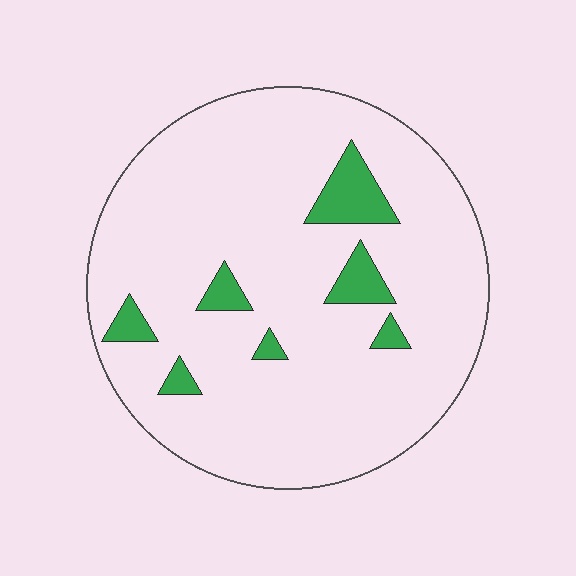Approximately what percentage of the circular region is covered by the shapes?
Approximately 10%.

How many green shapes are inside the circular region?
7.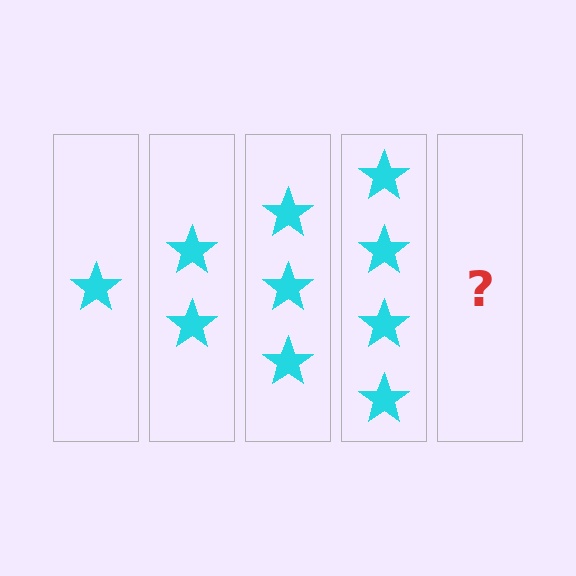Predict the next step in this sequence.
The next step is 5 stars.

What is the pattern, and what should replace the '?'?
The pattern is that each step adds one more star. The '?' should be 5 stars.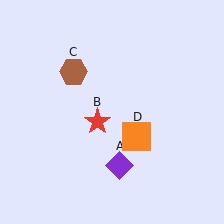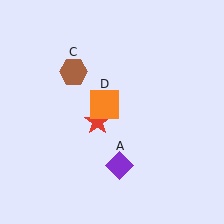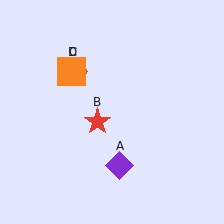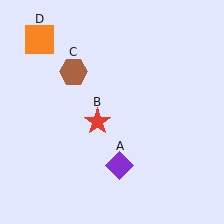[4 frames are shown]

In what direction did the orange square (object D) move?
The orange square (object D) moved up and to the left.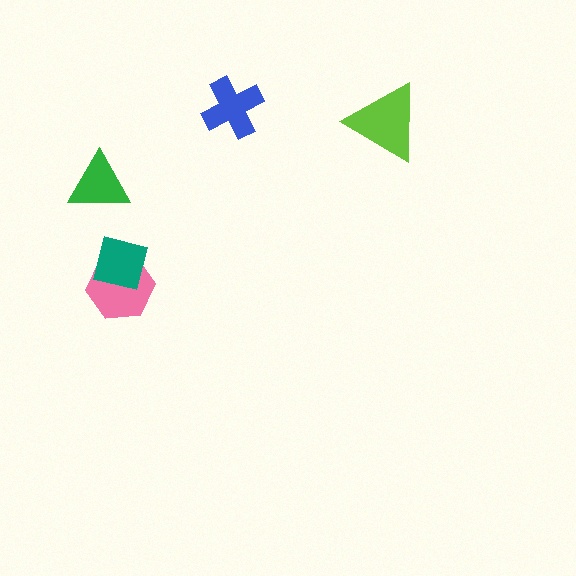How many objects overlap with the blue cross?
0 objects overlap with the blue cross.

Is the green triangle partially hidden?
No, no other shape covers it.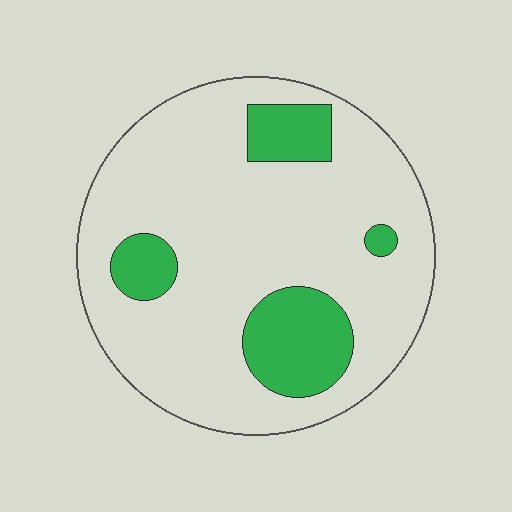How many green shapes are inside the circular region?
4.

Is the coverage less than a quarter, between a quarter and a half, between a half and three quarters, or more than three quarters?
Less than a quarter.